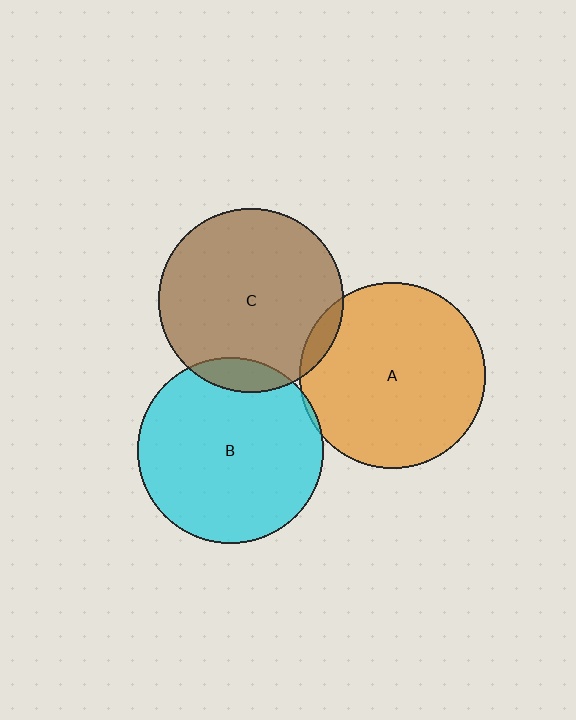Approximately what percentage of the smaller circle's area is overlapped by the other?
Approximately 10%.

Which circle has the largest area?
Circle A (orange).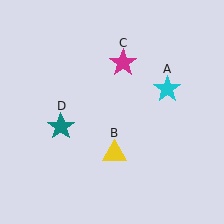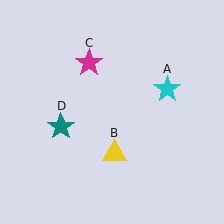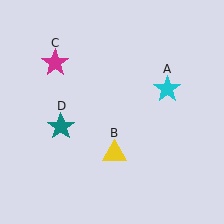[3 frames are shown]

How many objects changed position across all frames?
1 object changed position: magenta star (object C).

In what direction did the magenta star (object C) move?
The magenta star (object C) moved left.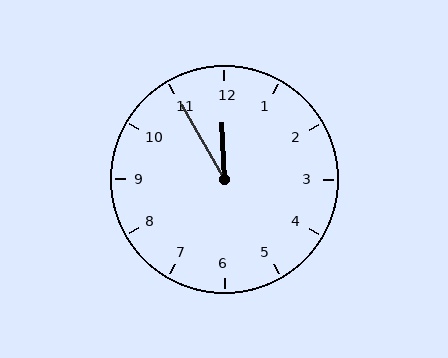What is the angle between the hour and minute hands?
Approximately 28 degrees.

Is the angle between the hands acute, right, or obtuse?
It is acute.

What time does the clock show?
11:55.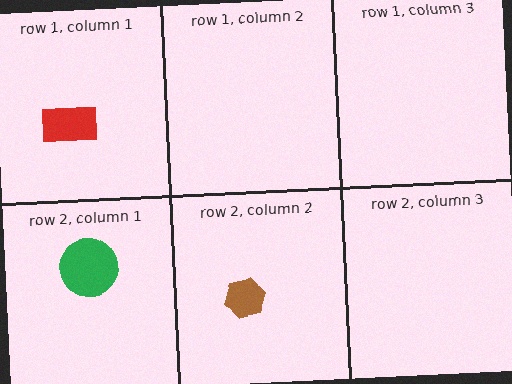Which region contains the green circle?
The row 2, column 1 region.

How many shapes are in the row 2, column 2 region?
1.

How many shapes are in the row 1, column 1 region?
1.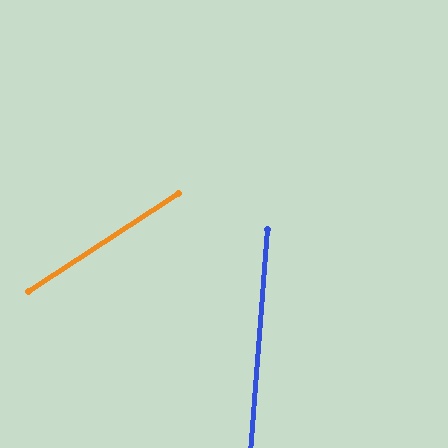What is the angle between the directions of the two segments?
Approximately 53 degrees.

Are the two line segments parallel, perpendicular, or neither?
Neither parallel nor perpendicular — they differ by about 53°.